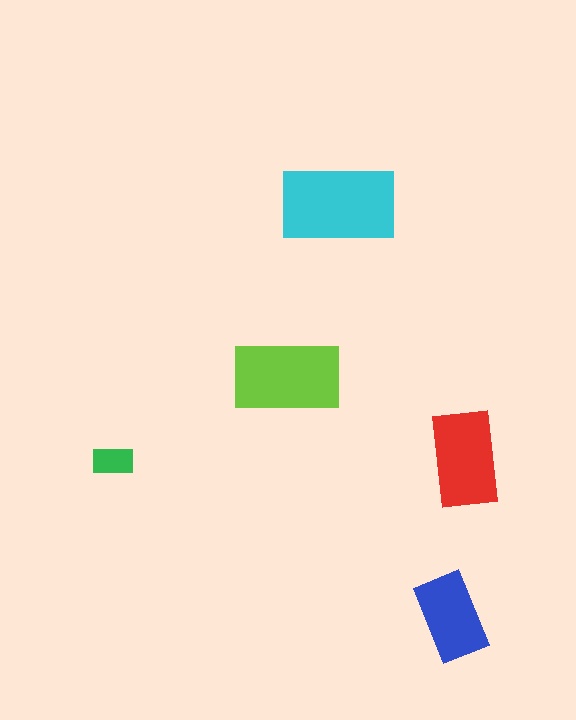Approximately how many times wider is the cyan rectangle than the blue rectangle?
About 1.5 times wider.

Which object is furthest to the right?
The red rectangle is rightmost.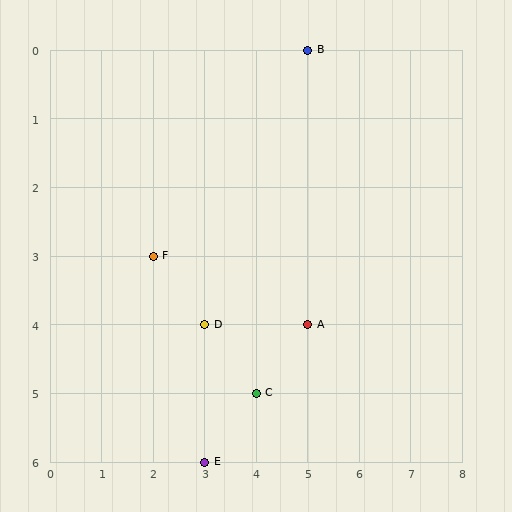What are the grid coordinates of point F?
Point F is at grid coordinates (2, 3).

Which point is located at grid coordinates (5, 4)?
Point A is at (5, 4).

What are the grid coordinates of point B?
Point B is at grid coordinates (5, 0).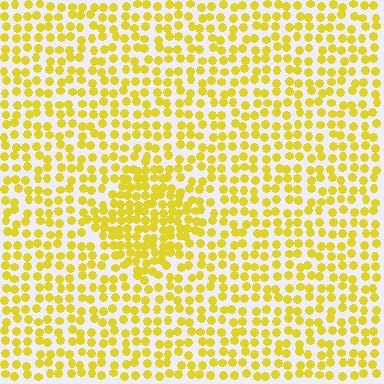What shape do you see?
I see a diamond.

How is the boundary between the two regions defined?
The boundary is defined by a change in element density (approximately 1.7x ratio). All elements are the same color, size, and shape.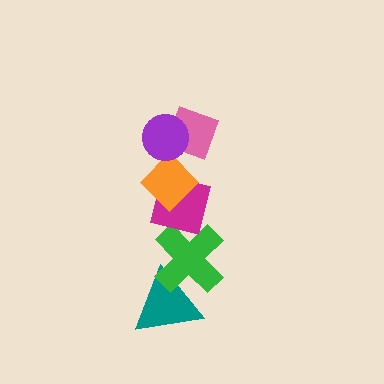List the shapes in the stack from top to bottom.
From top to bottom: the purple circle, the pink diamond, the orange diamond, the magenta square, the green cross, the teal triangle.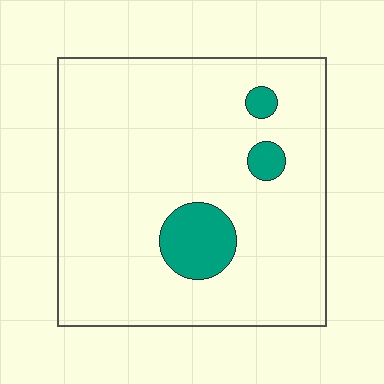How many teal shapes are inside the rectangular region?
3.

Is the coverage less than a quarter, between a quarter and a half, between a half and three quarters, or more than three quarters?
Less than a quarter.